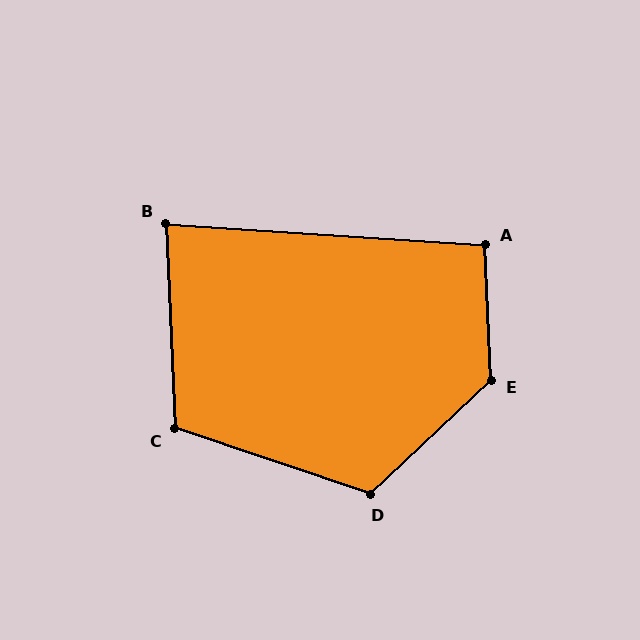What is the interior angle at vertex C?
Approximately 111 degrees (obtuse).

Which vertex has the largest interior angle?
E, at approximately 131 degrees.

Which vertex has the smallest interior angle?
B, at approximately 84 degrees.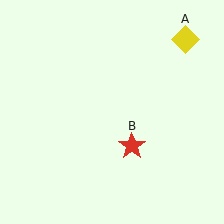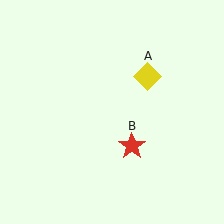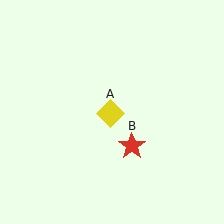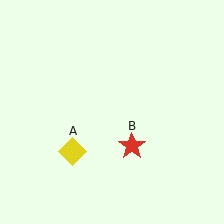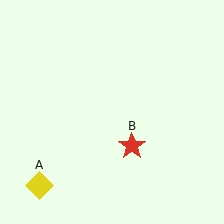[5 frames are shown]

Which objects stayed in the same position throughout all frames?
Red star (object B) remained stationary.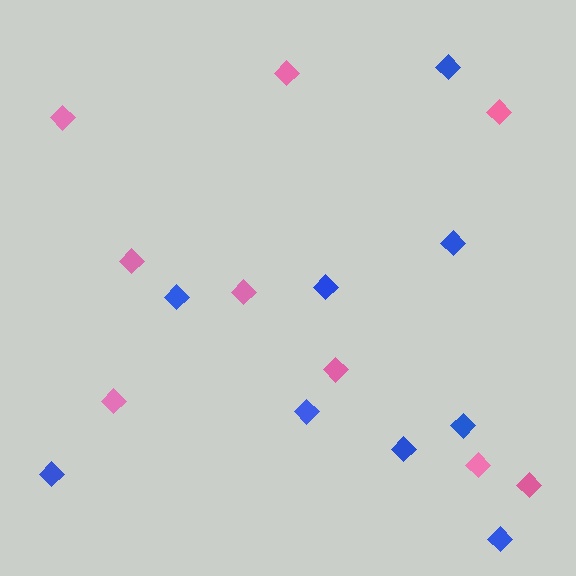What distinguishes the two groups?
There are 2 groups: one group of pink diamonds (9) and one group of blue diamonds (9).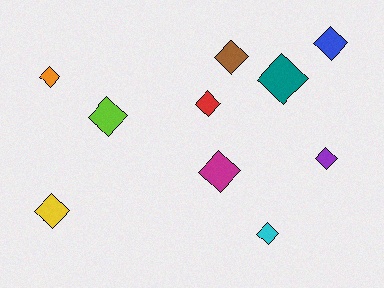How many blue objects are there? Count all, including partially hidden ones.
There is 1 blue object.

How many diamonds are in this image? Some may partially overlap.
There are 10 diamonds.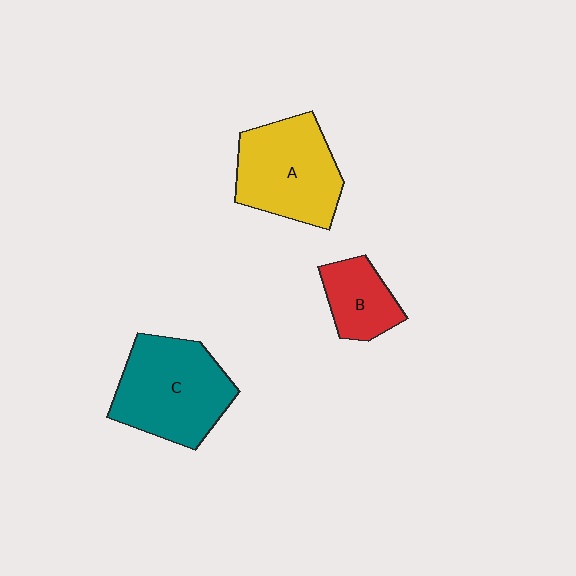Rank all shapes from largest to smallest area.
From largest to smallest: C (teal), A (yellow), B (red).